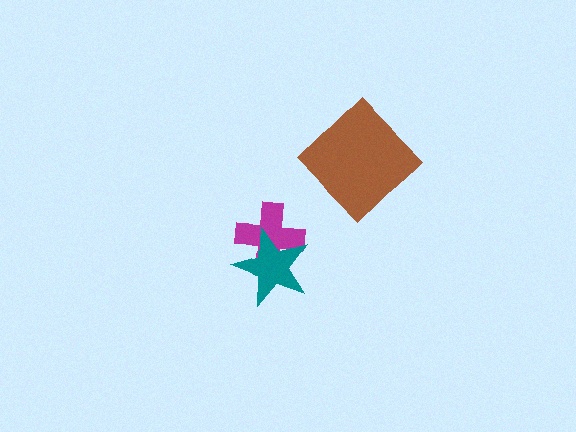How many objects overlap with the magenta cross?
1 object overlaps with the magenta cross.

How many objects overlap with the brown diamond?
0 objects overlap with the brown diamond.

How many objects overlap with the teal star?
1 object overlaps with the teal star.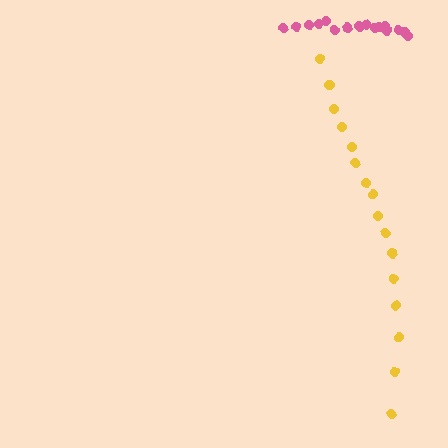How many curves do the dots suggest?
There are 2 distinct paths.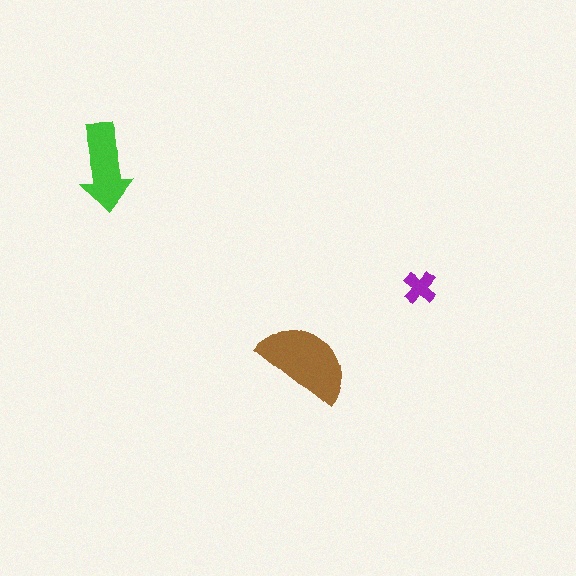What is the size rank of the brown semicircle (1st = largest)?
1st.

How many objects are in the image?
There are 3 objects in the image.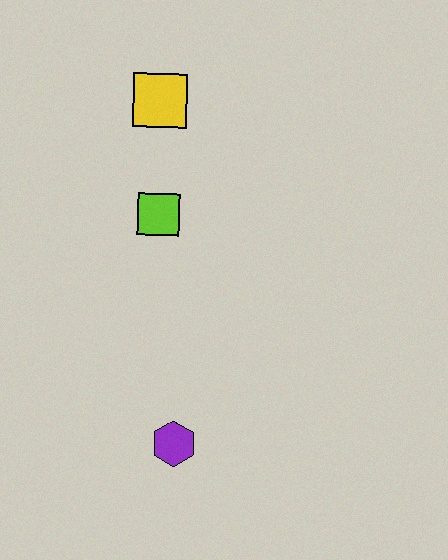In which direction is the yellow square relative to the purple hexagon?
The yellow square is above the purple hexagon.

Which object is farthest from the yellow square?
The purple hexagon is farthest from the yellow square.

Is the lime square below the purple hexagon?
No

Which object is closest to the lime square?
The yellow square is closest to the lime square.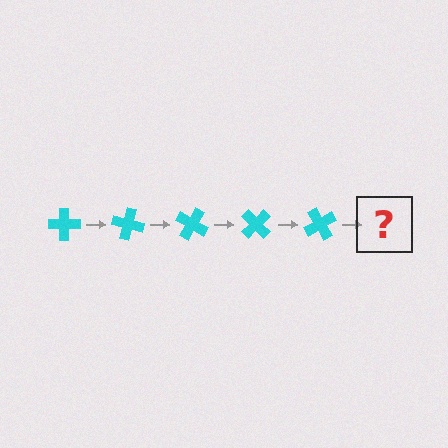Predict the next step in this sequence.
The next step is a cyan cross rotated 75 degrees.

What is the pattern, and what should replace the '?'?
The pattern is that the cross rotates 15 degrees each step. The '?' should be a cyan cross rotated 75 degrees.